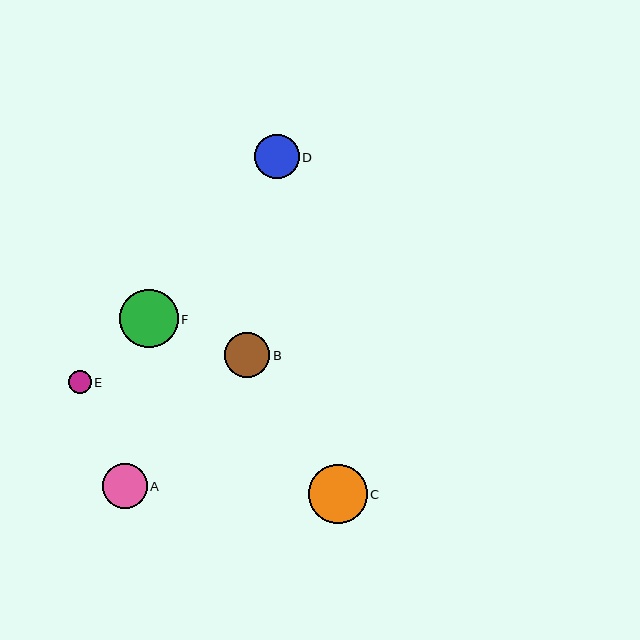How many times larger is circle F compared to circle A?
Circle F is approximately 1.3 times the size of circle A.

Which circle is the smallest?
Circle E is the smallest with a size of approximately 23 pixels.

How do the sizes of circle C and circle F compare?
Circle C and circle F are approximately the same size.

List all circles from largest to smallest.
From largest to smallest: C, F, B, A, D, E.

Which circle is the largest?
Circle C is the largest with a size of approximately 59 pixels.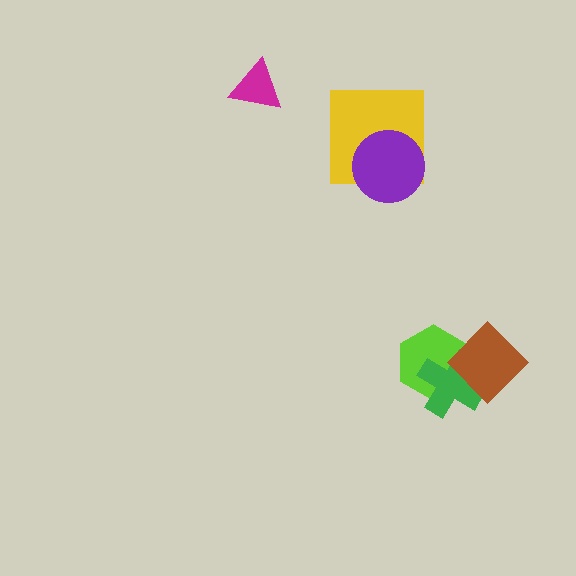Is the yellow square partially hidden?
Yes, it is partially covered by another shape.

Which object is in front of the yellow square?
The purple circle is in front of the yellow square.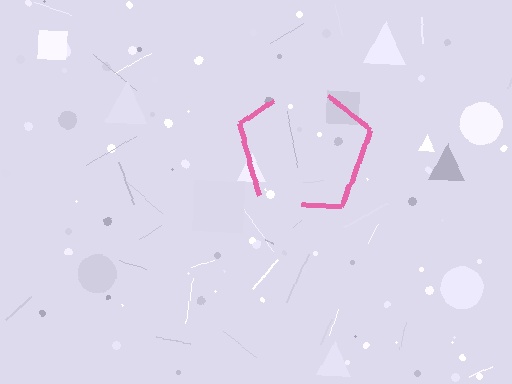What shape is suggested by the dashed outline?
The dashed outline suggests a pentagon.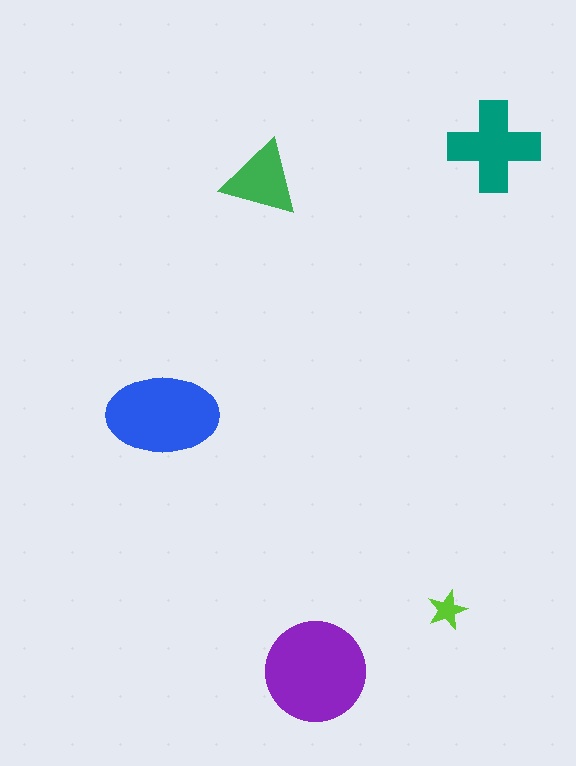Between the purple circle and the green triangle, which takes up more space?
The purple circle.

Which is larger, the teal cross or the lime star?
The teal cross.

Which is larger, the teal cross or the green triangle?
The teal cross.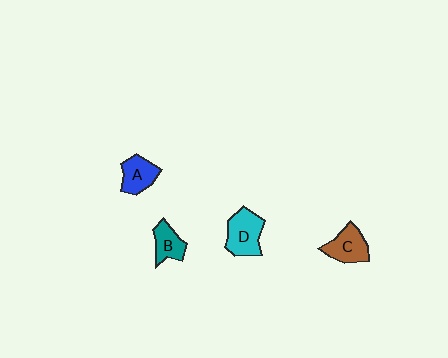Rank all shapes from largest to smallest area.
From largest to smallest: D (cyan), C (brown), A (blue), B (teal).